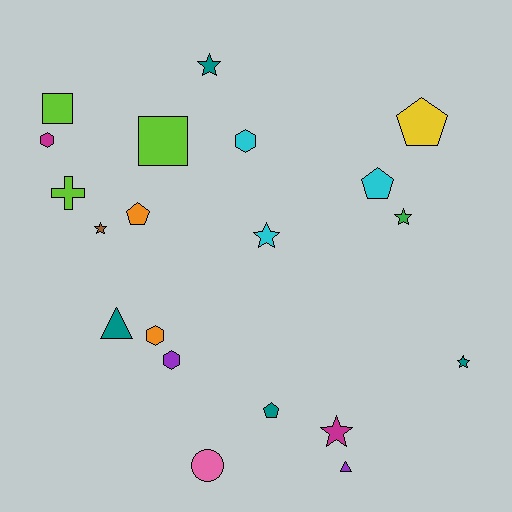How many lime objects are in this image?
There are 3 lime objects.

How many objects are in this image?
There are 20 objects.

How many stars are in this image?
There are 6 stars.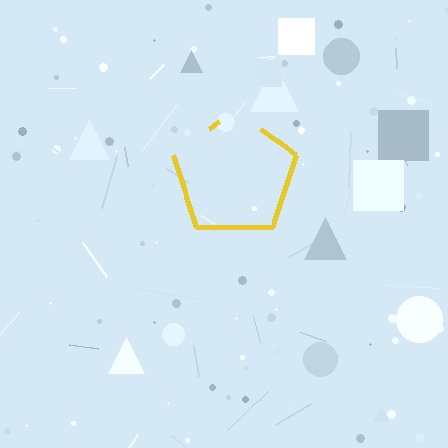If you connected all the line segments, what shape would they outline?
They would outline a pentagon.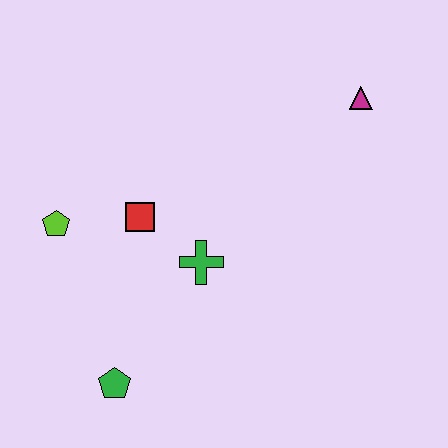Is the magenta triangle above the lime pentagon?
Yes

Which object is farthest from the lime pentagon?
The magenta triangle is farthest from the lime pentagon.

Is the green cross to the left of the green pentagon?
No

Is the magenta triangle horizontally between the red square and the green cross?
No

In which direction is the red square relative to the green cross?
The red square is to the left of the green cross.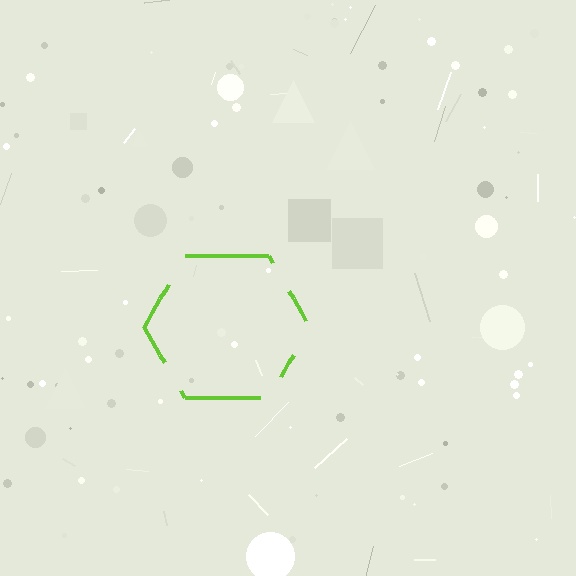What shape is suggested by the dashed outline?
The dashed outline suggests a hexagon.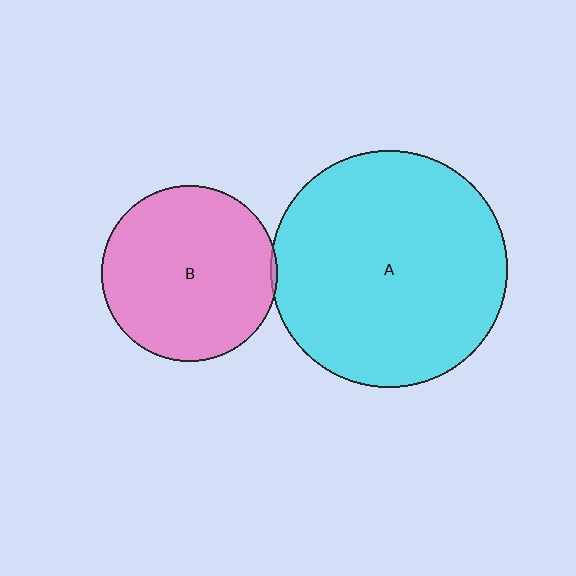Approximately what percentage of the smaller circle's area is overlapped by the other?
Approximately 5%.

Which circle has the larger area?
Circle A (cyan).